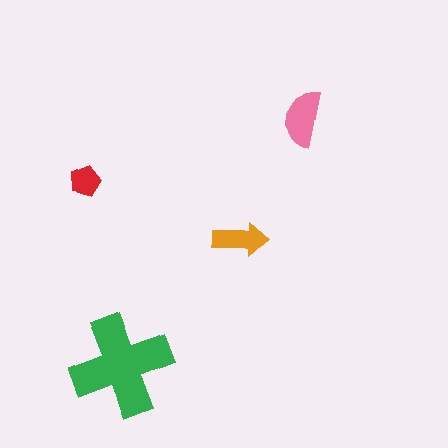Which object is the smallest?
The red pentagon.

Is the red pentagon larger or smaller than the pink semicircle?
Smaller.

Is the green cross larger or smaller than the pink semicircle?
Larger.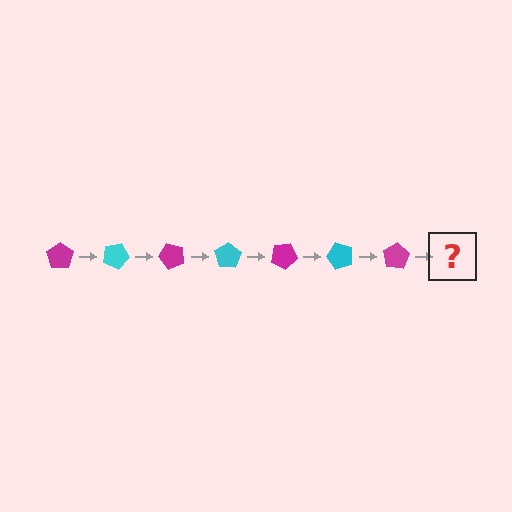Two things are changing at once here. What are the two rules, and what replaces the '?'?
The two rules are that it rotates 25 degrees each step and the color cycles through magenta and cyan. The '?' should be a cyan pentagon, rotated 175 degrees from the start.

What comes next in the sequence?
The next element should be a cyan pentagon, rotated 175 degrees from the start.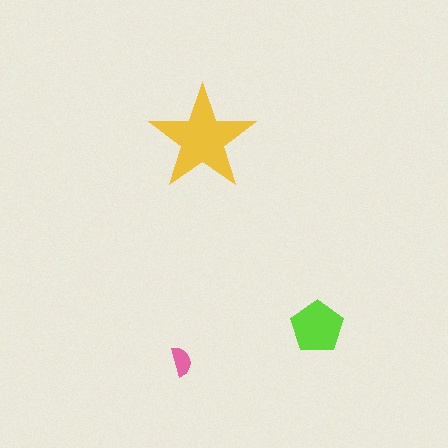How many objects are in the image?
There are 3 objects in the image.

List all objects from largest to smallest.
The yellow star, the lime pentagon, the pink semicircle.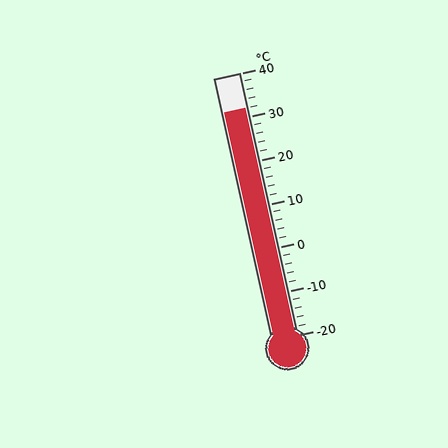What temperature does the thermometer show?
The thermometer shows approximately 32°C.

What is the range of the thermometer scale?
The thermometer scale ranges from -20°C to 40°C.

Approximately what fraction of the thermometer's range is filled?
The thermometer is filled to approximately 85% of its range.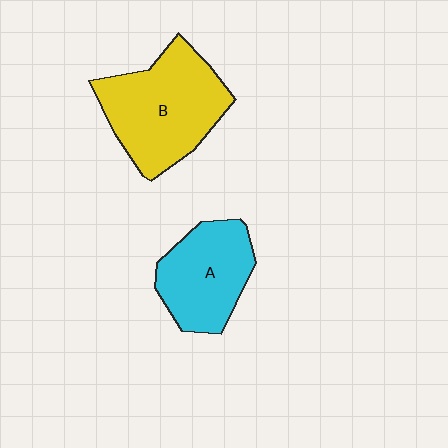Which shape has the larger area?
Shape B (yellow).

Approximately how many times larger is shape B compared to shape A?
Approximately 1.4 times.